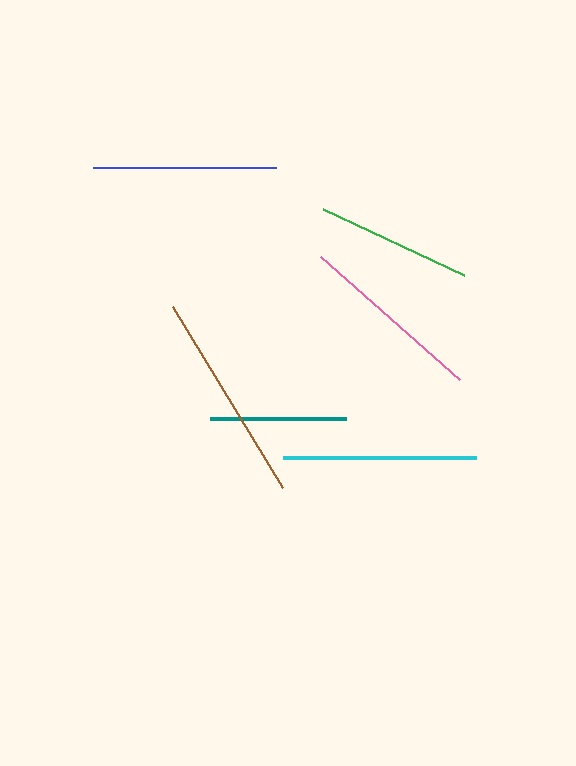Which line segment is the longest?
The brown line is the longest at approximately 212 pixels.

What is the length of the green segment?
The green segment is approximately 156 pixels long.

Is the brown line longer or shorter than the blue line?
The brown line is longer than the blue line.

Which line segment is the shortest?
The teal line is the shortest at approximately 136 pixels.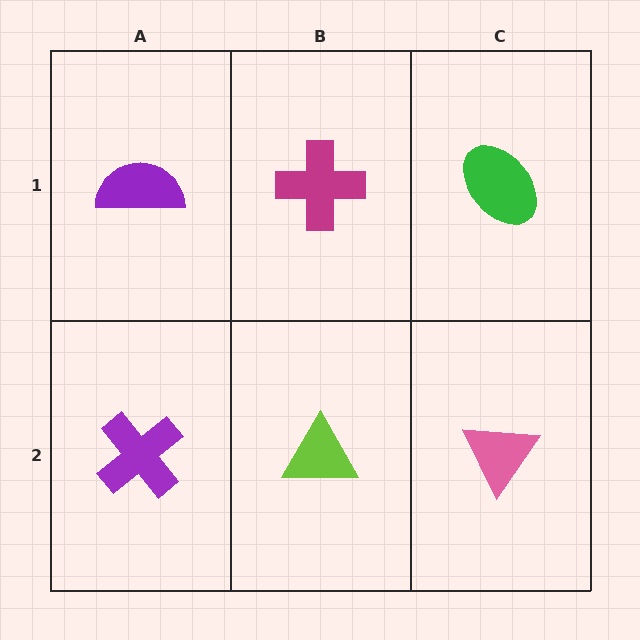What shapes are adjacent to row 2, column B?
A magenta cross (row 1, column B), a purple cross (row 2, column A), a pink triangle (row 2, column C).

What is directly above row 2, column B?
A magenta cross.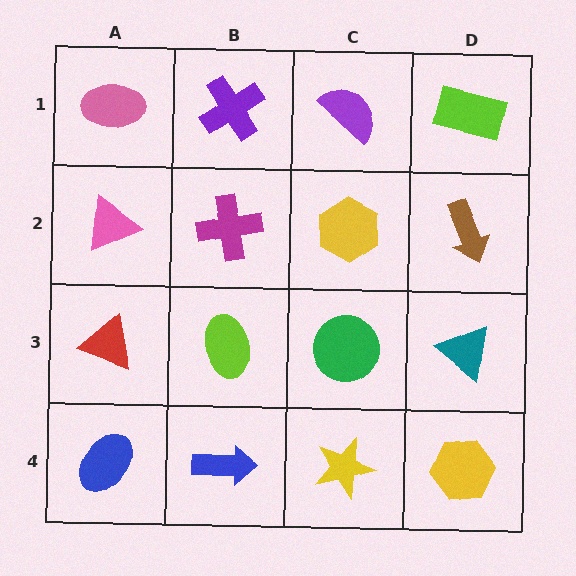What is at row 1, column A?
A pink ellipse.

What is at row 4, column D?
A yellow hexagon.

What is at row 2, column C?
A yellow hexagon.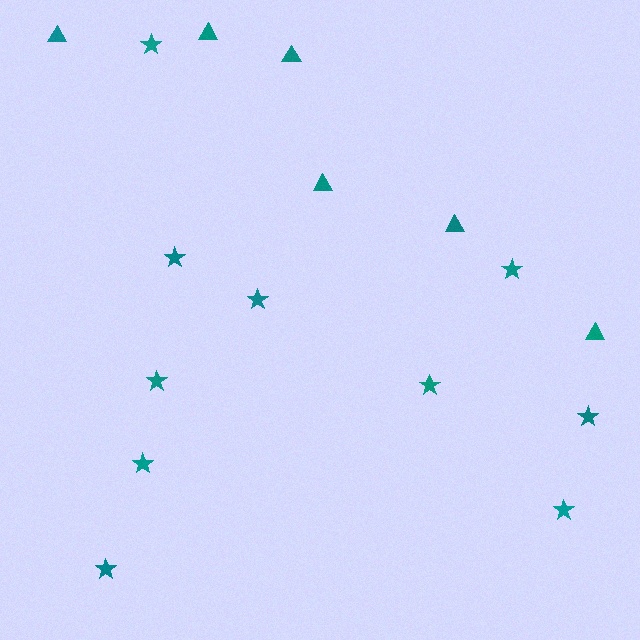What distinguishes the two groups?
There are 2 groups: one group of stars (10) and one group of triangles (6).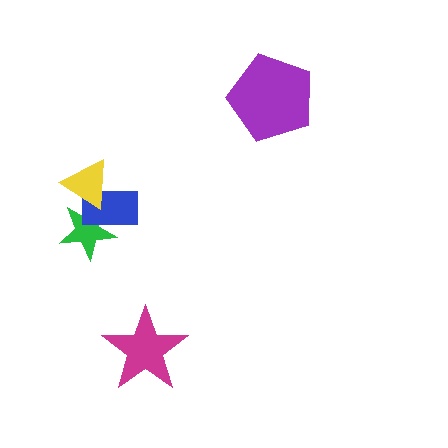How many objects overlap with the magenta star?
0 objects overlap with the magenta star.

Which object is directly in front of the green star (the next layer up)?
The blue rectangle is directly in front of the green star.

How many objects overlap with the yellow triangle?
2 objects overlap with the yellow triangle.